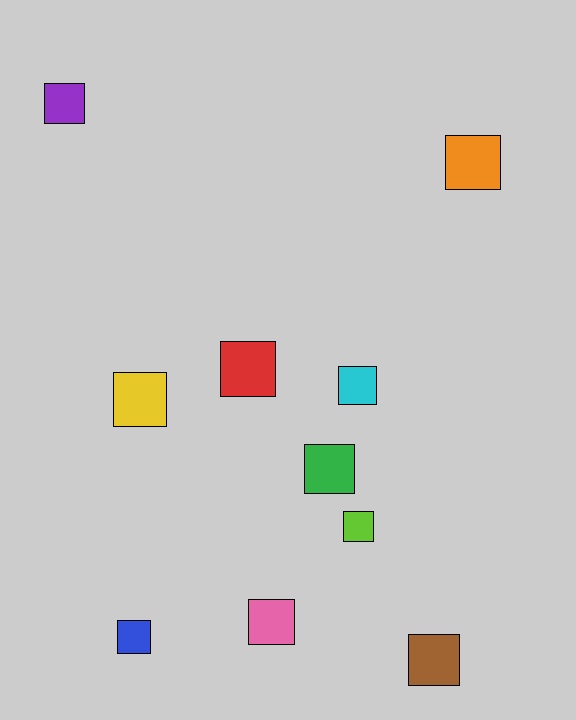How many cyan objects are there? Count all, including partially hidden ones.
There is 1 cyan object.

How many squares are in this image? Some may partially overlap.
There are 10 squares.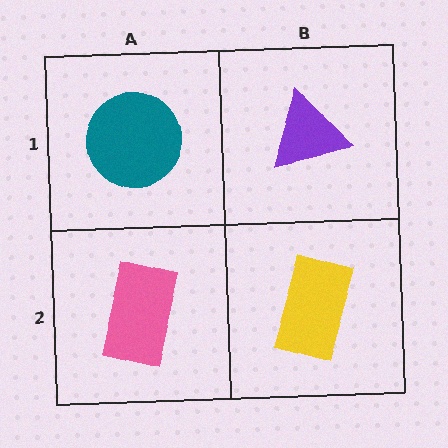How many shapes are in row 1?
2 shapes.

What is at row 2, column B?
A yellow rectangle.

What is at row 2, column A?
A pink rectangle.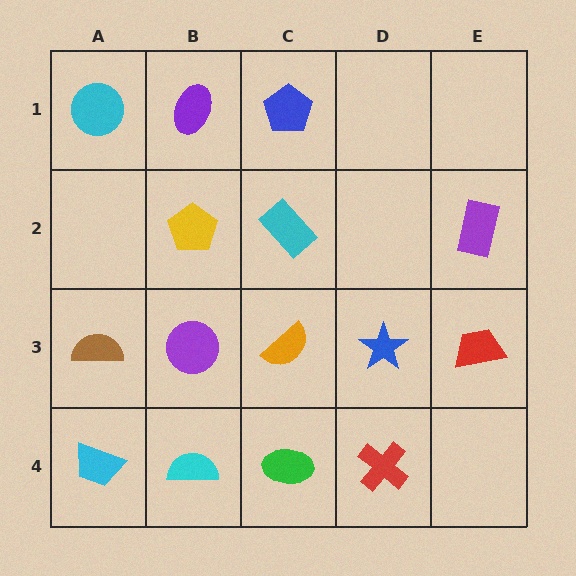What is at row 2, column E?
A purple rectangle.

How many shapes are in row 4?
4 shapes.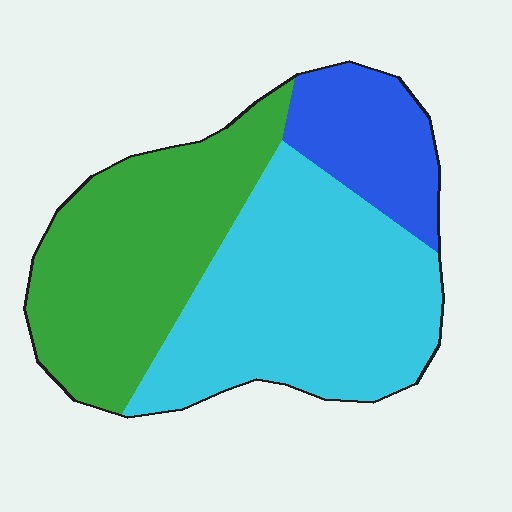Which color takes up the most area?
Cyan, at roughly 45%.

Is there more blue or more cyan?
Cyan.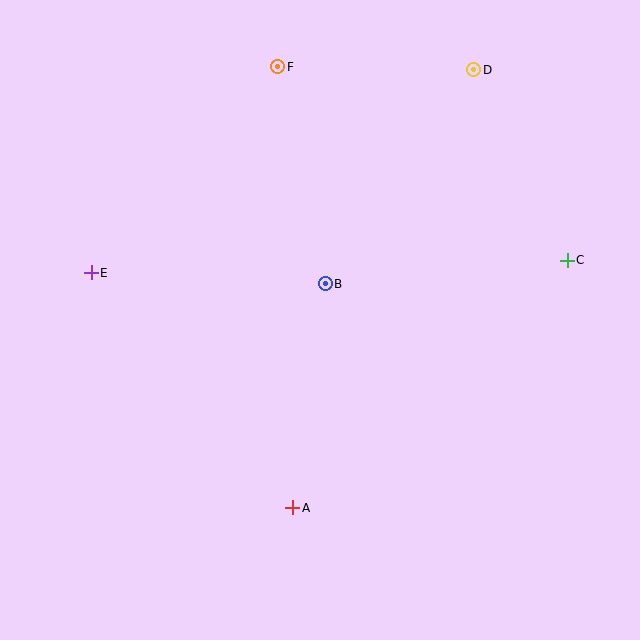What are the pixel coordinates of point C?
Point C is at (567, 260).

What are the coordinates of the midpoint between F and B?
The midpoint between F and B is at (301, 175).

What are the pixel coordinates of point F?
Point F is at (278, 67).